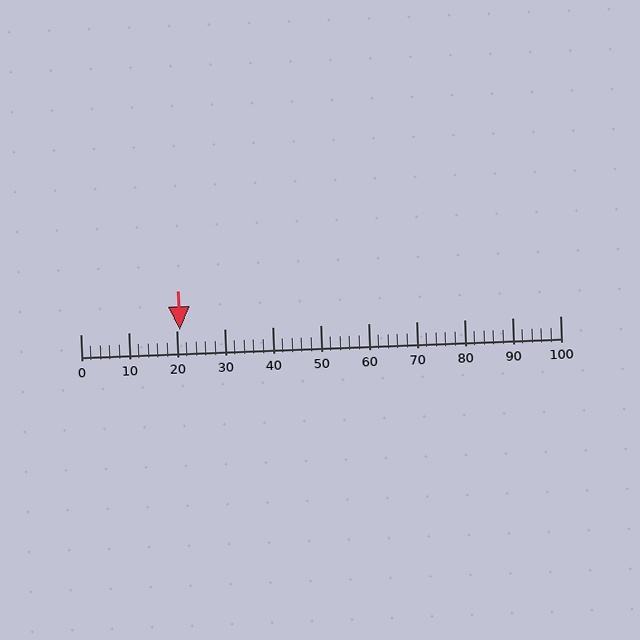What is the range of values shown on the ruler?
The ruler shows values from 0 to 100.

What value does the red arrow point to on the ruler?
The red arrow points to approximately 21.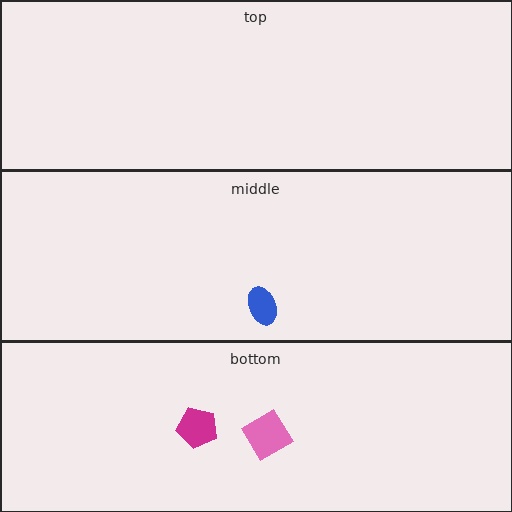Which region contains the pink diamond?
The bottom region.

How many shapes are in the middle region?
1.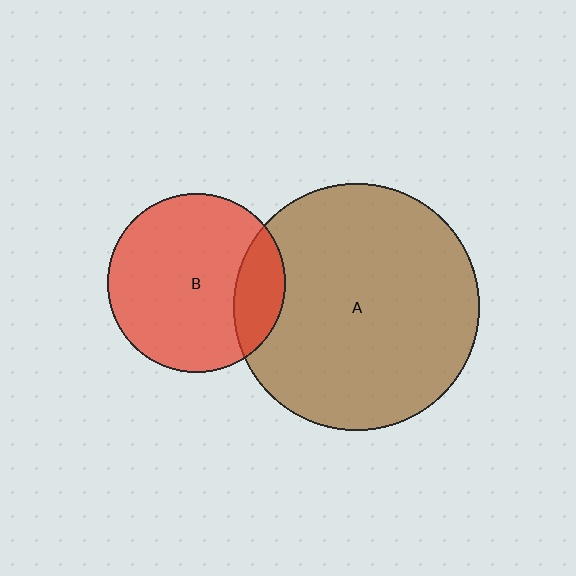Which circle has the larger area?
Circle A (brown).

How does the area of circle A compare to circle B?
Approximately 1.9 times.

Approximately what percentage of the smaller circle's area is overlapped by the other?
Approximately 20%.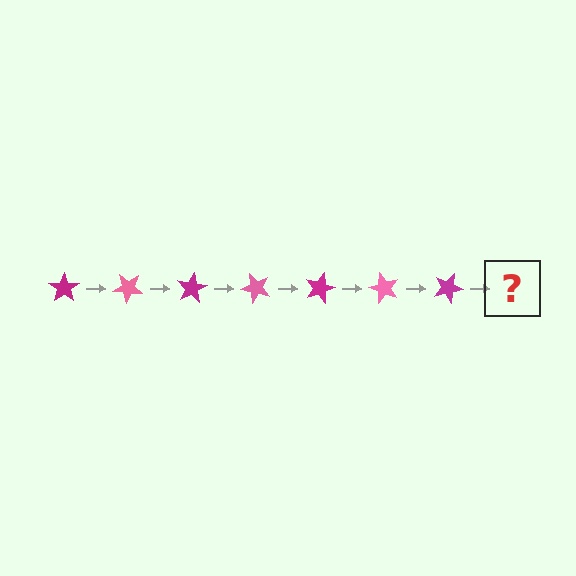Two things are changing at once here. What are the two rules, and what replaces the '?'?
The two rules are that it rotates 40 degrees each step and the color cycles through magenta and pink. The '?' should be a pink star, rotated 280 degrees from the start.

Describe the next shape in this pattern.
It should be a pink star, rotated 280 degrees from the start.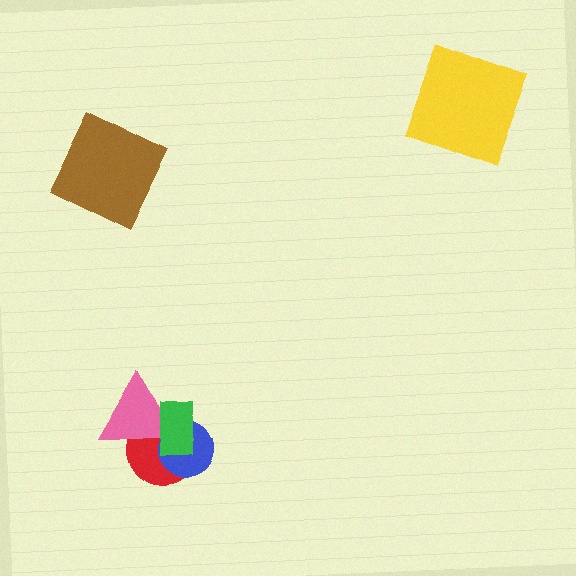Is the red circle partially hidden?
Yes, it is partially covered by another shape.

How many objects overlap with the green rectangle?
3 objects overlap with the green rectangle.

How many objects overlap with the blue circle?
3 objects overlap with the blue circle.